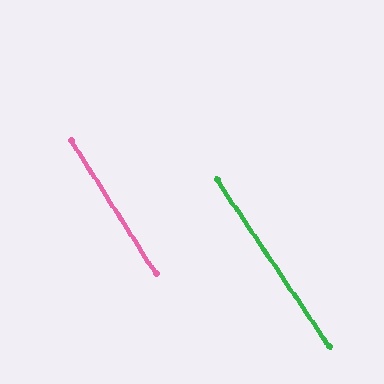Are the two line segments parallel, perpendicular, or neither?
Parallel — their directions differ by only 1.3°.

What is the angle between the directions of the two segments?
Approximately 1 degree.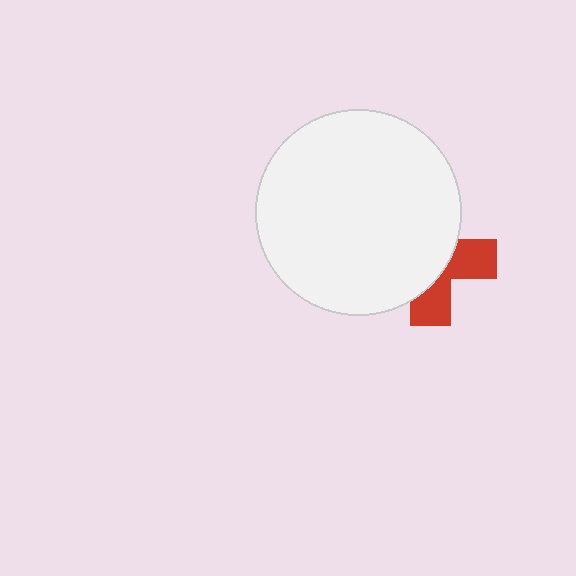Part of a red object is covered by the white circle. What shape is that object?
It is a cross.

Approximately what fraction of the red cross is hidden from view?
Roughly 62% of the red cross is hidden behind the white circle.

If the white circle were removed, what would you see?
You would see the complete red cross.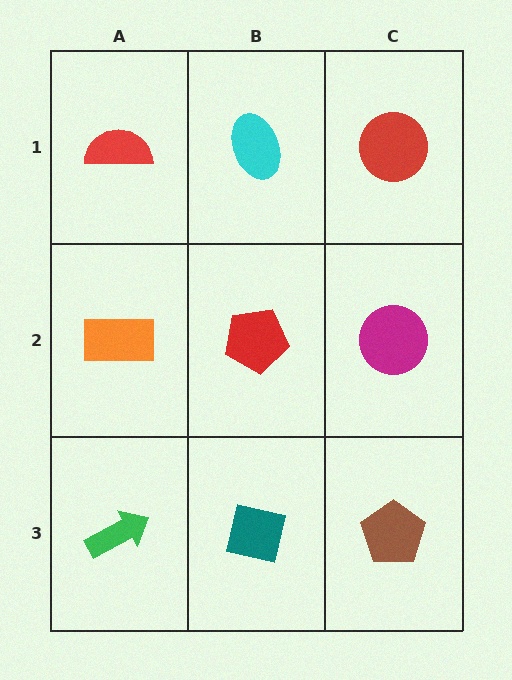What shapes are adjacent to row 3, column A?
An orange rectangle (row 2, column A), a teal square (row 3, column B).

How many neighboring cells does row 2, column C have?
3.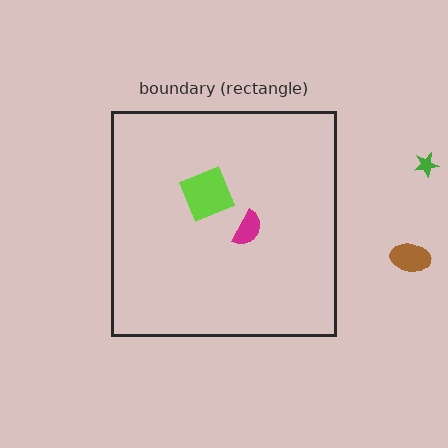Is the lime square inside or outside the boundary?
Inside.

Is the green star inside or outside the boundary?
Outside.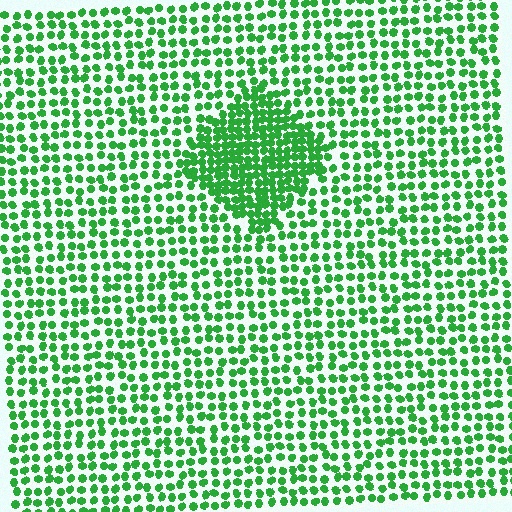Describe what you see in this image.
The image contains small green elements arranged at two different densities. A diamond-shaped region is visible where the elements are more densely packed than the surrounding area.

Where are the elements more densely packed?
The elements are more densely packed inside the diamond boundary.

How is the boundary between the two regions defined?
The boundary is defined by a change in element density (approximately 2.0x ratio). All elements are the same color, size, and shape.